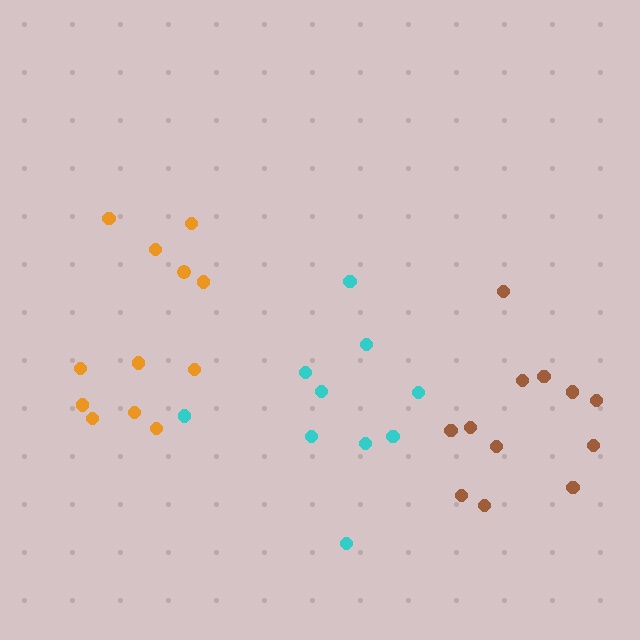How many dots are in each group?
Group 1: 10 dots, Group 2: 12 dots, Group 3: 12 dots (34 total).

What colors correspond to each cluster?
The clusters are colored: cyan, orange, brown.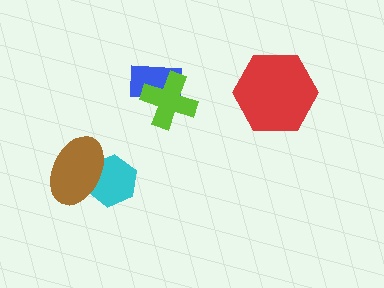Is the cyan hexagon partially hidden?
Yes, it is partially covered by another shape.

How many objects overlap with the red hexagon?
0 objects overlap with the red hexagon.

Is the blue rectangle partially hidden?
Yes, it is partially covered by another shape.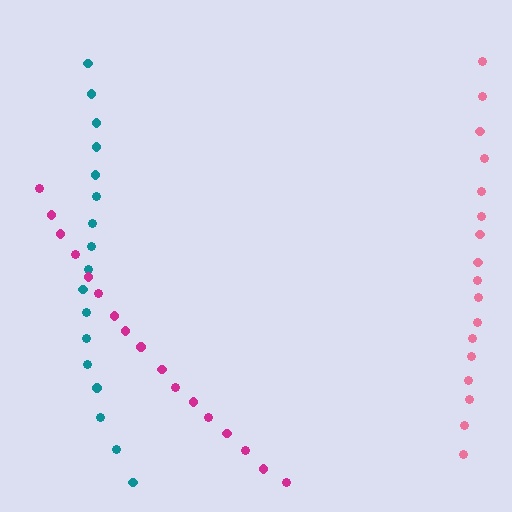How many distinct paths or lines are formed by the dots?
There are 3 distinct paths.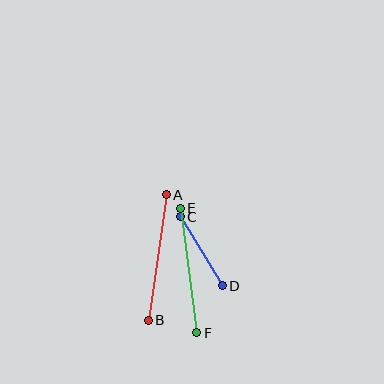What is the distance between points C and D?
The distance is approximately 80 pixels.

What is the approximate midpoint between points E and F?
The midpoint is at approximately (189, 271) pixels.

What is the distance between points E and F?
The distance is approximately 125 pixels.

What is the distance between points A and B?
The distance is approximately 127 pixels.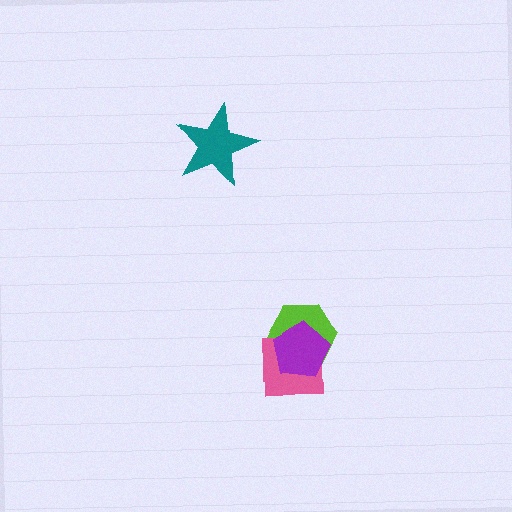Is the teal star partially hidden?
No, no other shape covers it.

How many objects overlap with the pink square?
2 objects overlap with the pink square.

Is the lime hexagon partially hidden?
Yes, it is partially covered by another shape.